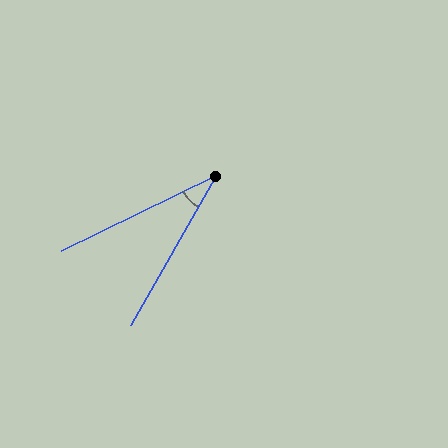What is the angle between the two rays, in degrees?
Approximately 35 degrees.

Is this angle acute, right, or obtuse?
It is acute.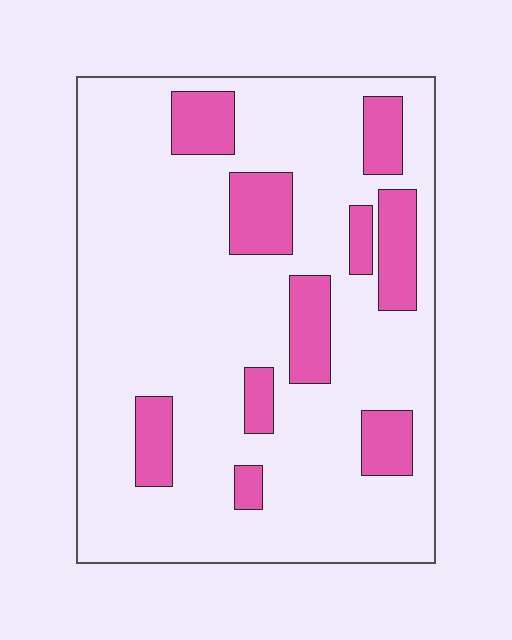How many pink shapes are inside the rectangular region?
10.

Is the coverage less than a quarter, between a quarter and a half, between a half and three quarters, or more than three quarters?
Less than a quarter.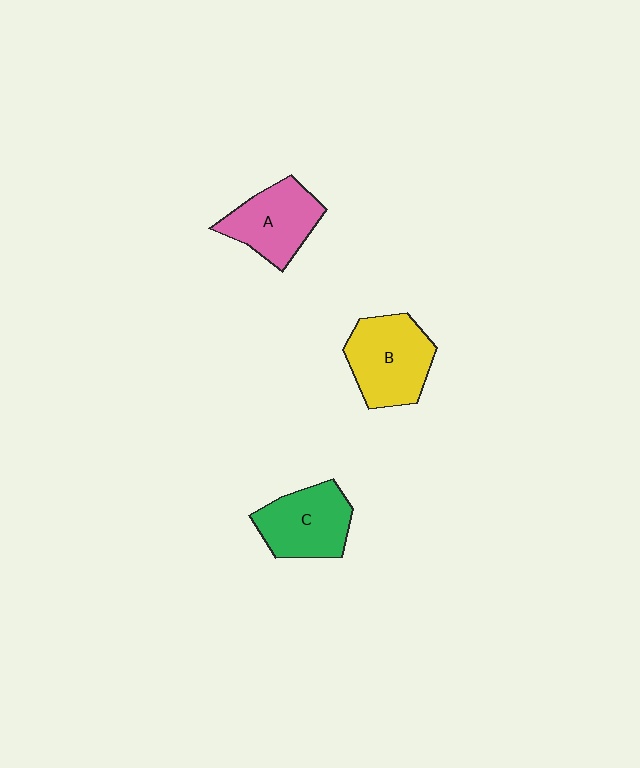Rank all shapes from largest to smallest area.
From largest to smallest: B (yellow), C (green), A (pink).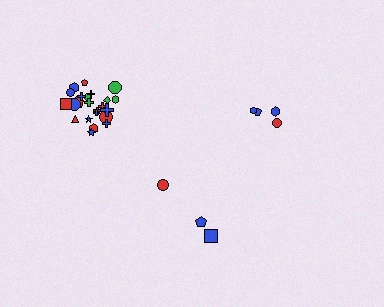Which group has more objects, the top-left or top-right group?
The top-left group.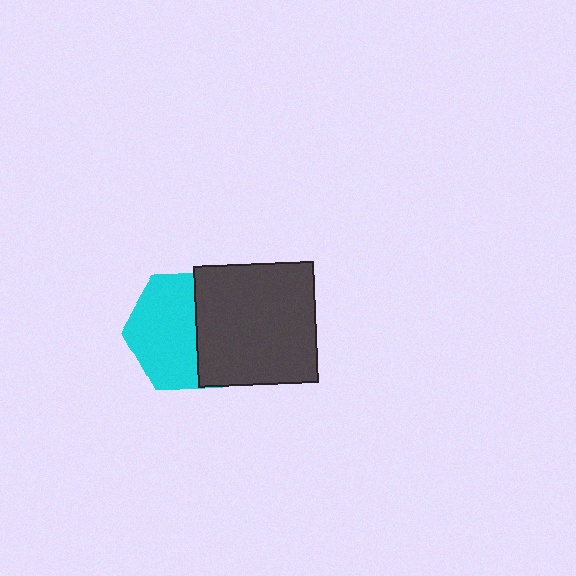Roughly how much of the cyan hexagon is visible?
About half of it is visible (roughly 58%).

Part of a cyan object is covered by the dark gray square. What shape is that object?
It is a hexagon.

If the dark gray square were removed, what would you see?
You would see the complete cyan hexagon.